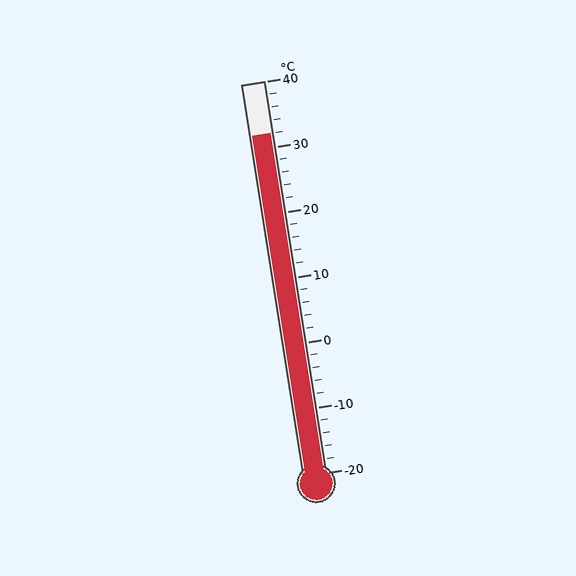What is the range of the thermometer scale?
The thermometer scale ranges from -20°C to 40°C.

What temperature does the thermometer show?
The thermometer shows approximately 32°C.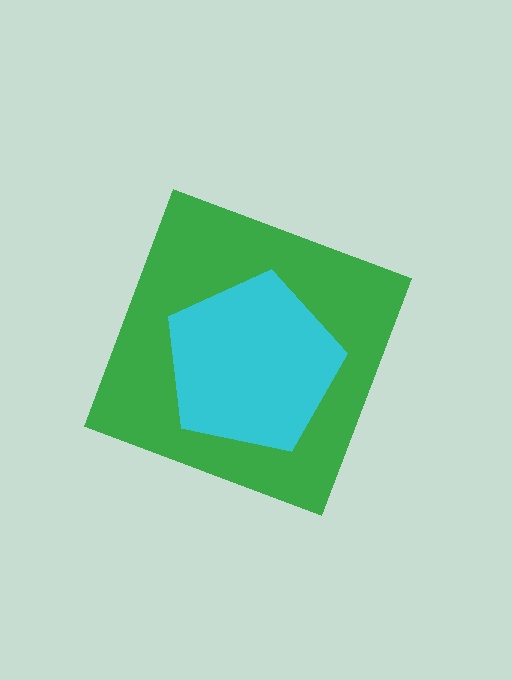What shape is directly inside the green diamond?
The cyan pentagon.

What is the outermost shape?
The green diamond.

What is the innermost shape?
The cyan pentagon.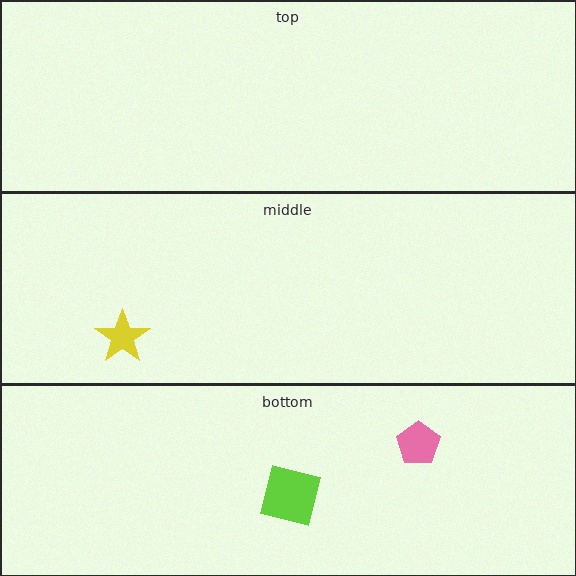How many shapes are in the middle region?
1.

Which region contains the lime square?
The bottom region.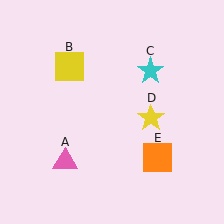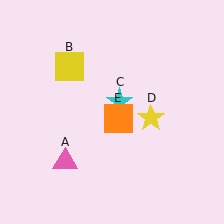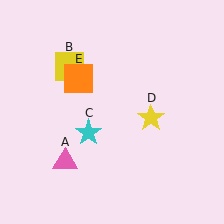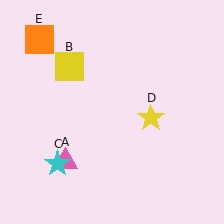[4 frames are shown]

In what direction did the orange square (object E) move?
The orange square (object E) moved up and to the left.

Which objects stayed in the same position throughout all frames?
Pink triangle (object A) and yellow square (object B) and yellow star (object D) remained stationary.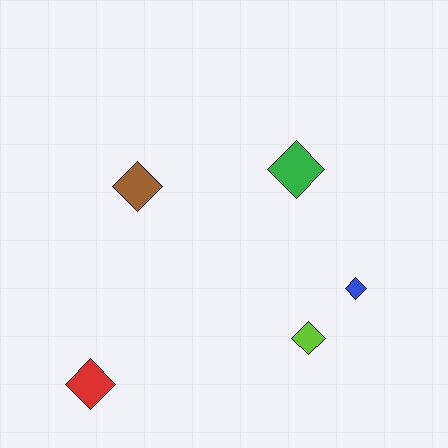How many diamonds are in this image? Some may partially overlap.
There are 5 diamonds.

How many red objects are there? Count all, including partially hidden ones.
There is 1 red object.